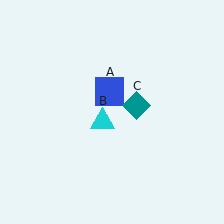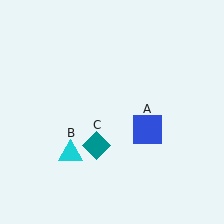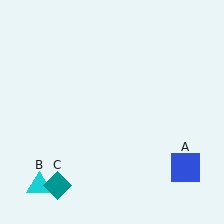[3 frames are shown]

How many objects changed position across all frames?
3 objects changed position: blue square (object A), cyan triangle (object B), teal diamond (object C).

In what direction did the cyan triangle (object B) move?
The cyan triangle (object B) moved down and to the left.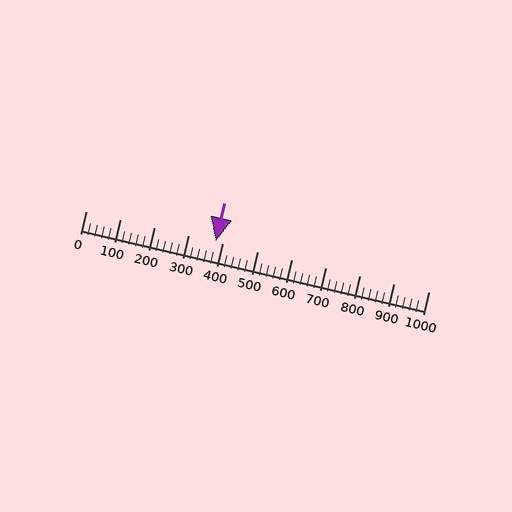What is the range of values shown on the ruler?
The ruler shows values from 0 to 1000.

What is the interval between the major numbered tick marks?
The major tick marks are spaced 100 units apart.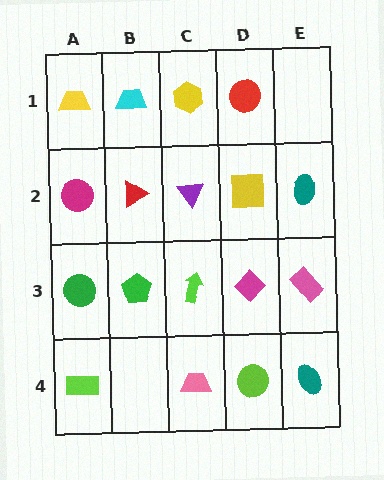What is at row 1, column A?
A yellow trapezoid.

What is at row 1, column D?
A red circle.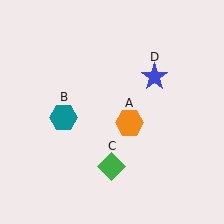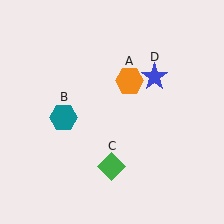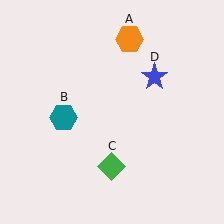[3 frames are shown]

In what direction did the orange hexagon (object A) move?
The orange hexagon (object A) moved up.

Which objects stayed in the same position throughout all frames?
Teal hexagon (object B) and green diamond (object C) and blue star (object D) remained stationary.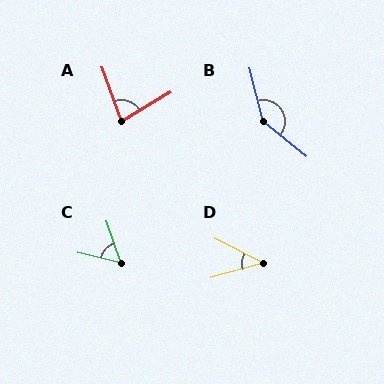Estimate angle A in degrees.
Approximately 79 degrees.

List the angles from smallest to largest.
D (43°), C (57°), A (79°), B (143°).